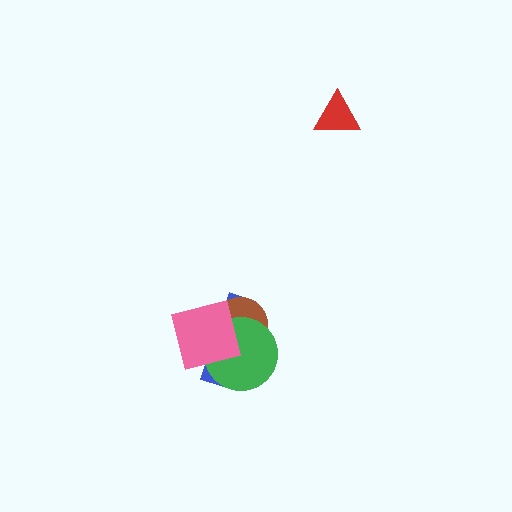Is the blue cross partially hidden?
Yes, it is partially covered by another shape.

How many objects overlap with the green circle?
3 objects overlap with the green circle.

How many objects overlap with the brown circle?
3 objects overlap with the brown circle.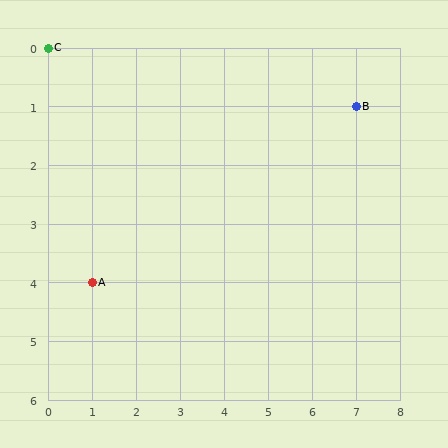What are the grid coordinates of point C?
Point C is at grid coordinates (0, 0).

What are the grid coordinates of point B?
Point B is at grid coordinates (7, 1).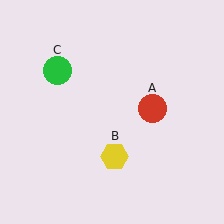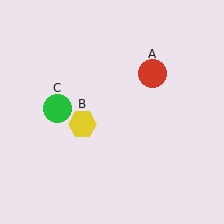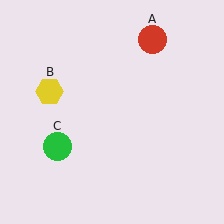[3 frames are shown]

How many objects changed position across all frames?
3 objects changed position: red circle (object A), yellow hexagon (object B), green circle (object C).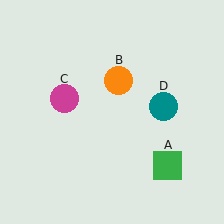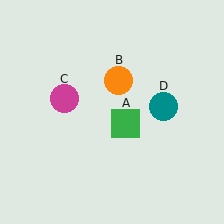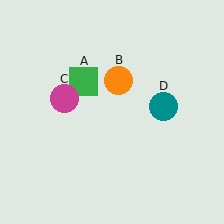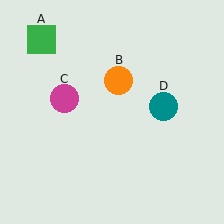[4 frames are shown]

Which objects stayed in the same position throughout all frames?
Orange circle (object B) and magenta circle (object C) and teal circle (object D) remained stationary.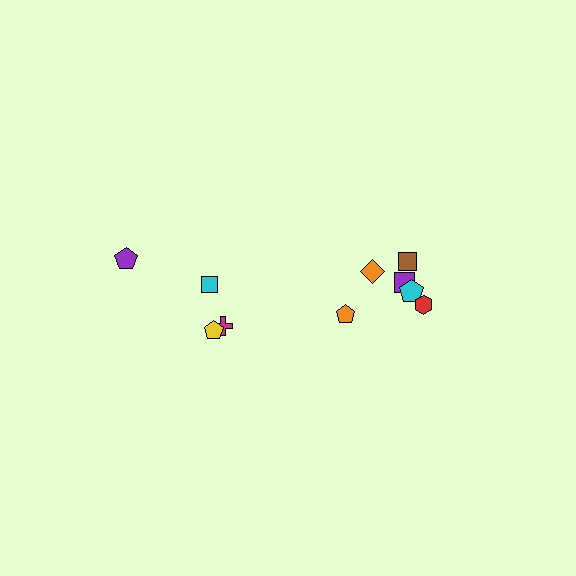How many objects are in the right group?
There are 6 objects.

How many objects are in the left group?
There are 4 objects.